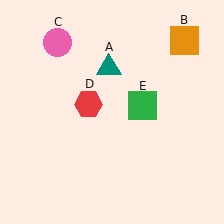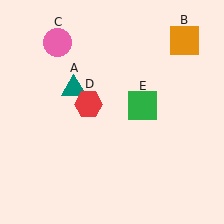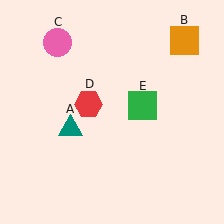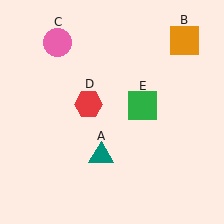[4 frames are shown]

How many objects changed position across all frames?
1 object changed position: teal triangle (object A).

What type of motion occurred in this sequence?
The teal triangle (object A) rotated counterclockwise around the center of the scene.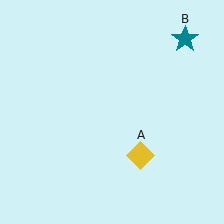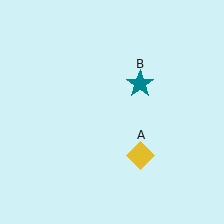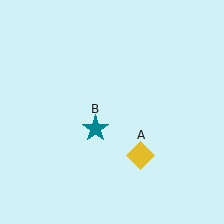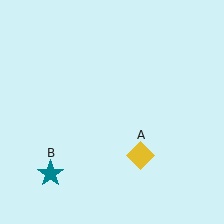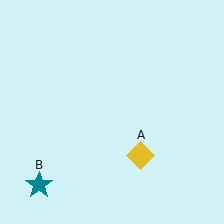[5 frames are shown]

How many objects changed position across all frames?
1 object changed position: teal star (object B).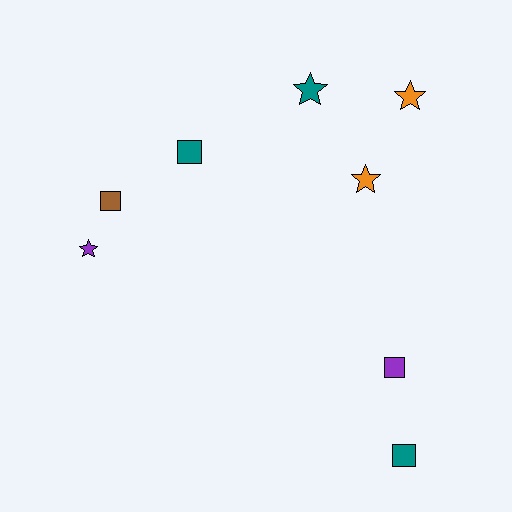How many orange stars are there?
There are 2 orange stars.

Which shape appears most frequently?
Star, with 4 objects.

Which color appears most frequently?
Teal, with 3 objects.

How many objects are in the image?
There are 8 objects.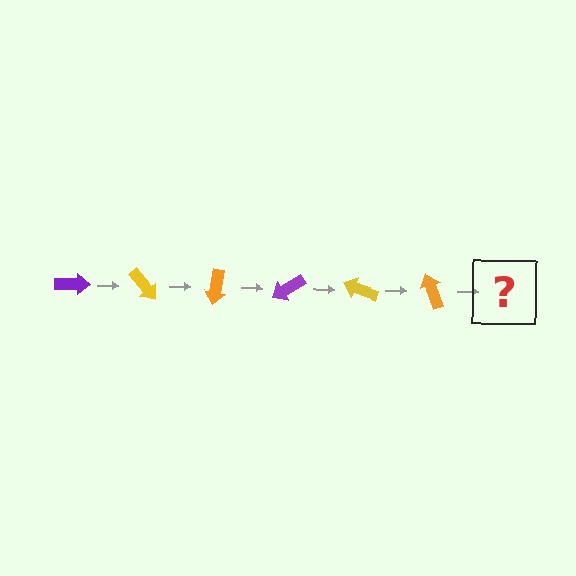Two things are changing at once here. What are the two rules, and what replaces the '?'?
The two rules are that it rotates 50 degrees each step and the color cycles through purple, yellow, and orange. The '?' should be a purple arrow, rotated 300 degrees from the start.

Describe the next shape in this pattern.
It should be a purple arrow, rotated 300 degrees from the start.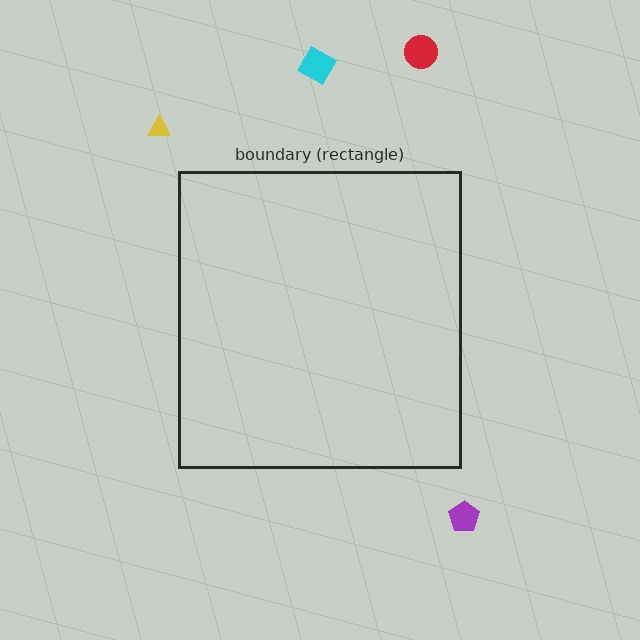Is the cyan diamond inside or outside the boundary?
Outside.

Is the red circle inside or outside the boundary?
Outside.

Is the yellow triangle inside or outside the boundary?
Outside.